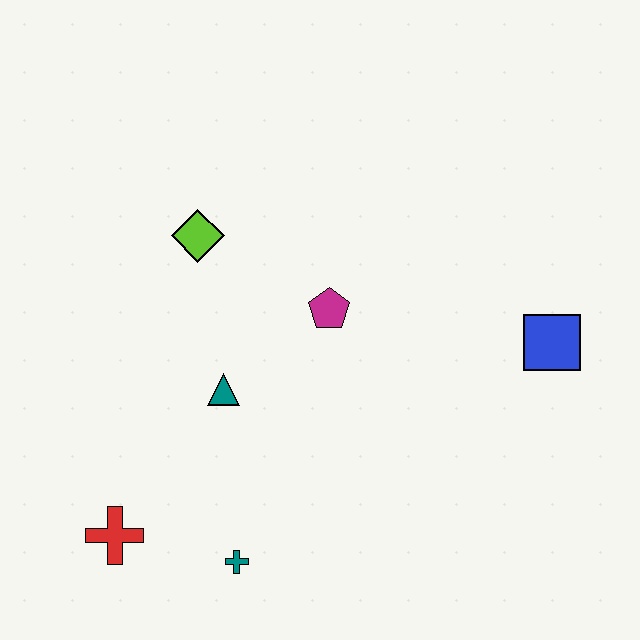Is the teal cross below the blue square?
Yes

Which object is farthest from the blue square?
The red cross is farthest from the blue square.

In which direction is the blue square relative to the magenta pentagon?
The blue square is to the right of the magenta pentagon.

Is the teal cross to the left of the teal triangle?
No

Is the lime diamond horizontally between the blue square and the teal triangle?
No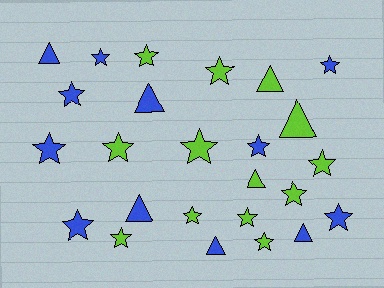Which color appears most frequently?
Lime, with 13 objects.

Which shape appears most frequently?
Star, with 17 objects.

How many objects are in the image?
There are 25 objects.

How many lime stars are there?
There are 10 lime stars.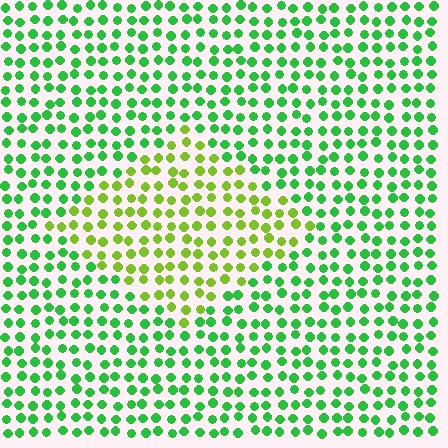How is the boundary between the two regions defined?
The boundary is defined purely by a slight shift in hue (about 41 degrees). Spacing, size, and orientation are identical on both sides.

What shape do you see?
I see a diamond.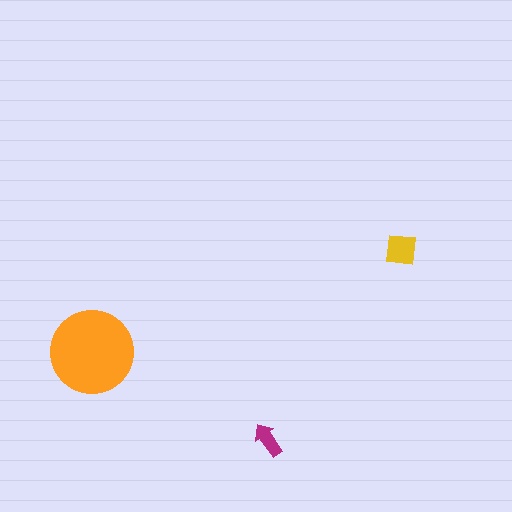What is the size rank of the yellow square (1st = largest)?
2nd.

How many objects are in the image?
There are 3 objects in the image.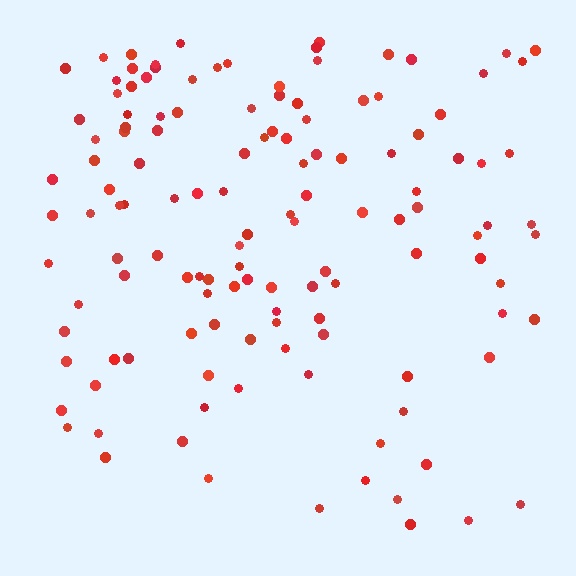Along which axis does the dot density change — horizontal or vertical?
Vertical.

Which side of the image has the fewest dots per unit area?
The bottom.